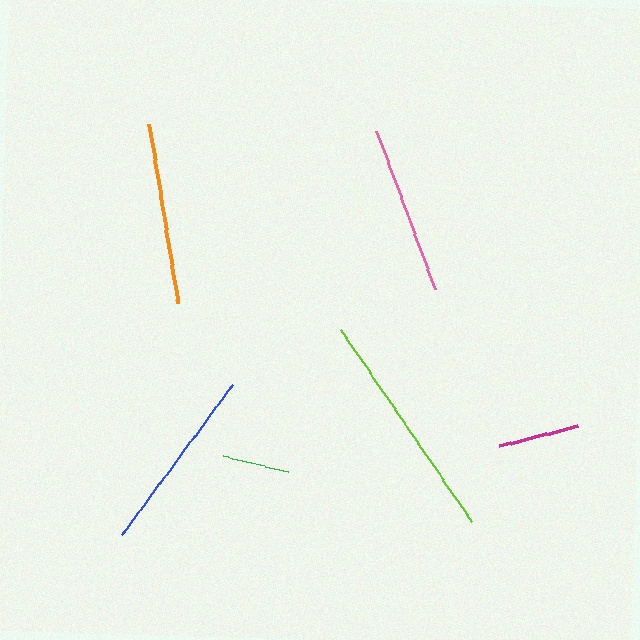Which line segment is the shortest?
The green line is the shortest at approximately 66 pixels.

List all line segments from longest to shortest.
From longest to shortest: lime, blue, orange, pink, magenta, green.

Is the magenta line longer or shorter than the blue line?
The blue line is longer than the magenta line.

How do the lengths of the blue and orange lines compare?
The blue and orange lines are approximately the same length.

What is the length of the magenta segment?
The magenta segment is approximately 81 pixels long.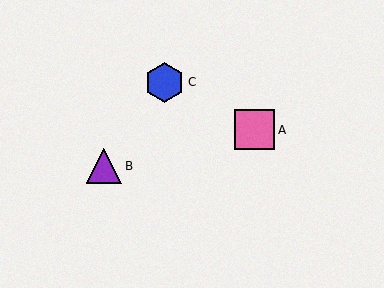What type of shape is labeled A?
Shape A is a pink square.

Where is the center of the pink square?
The center of the pink square is at (255, 130).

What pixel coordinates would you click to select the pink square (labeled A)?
Click at (255, 130) to select the pink square A.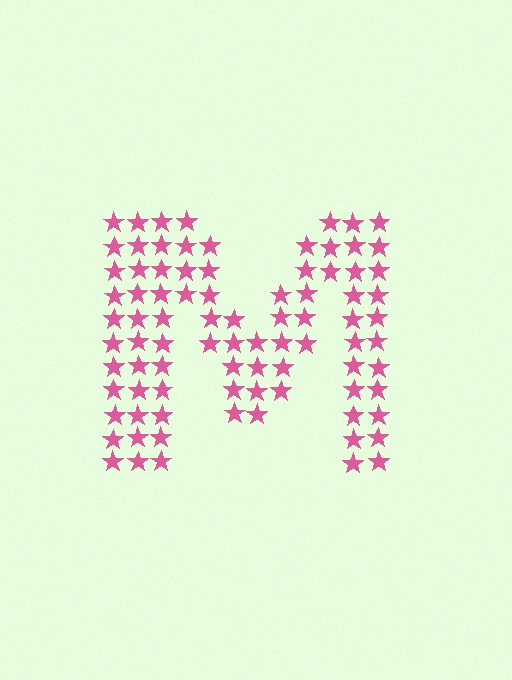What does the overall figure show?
The overall figure shows the letter M.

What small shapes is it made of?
It is made of small stars.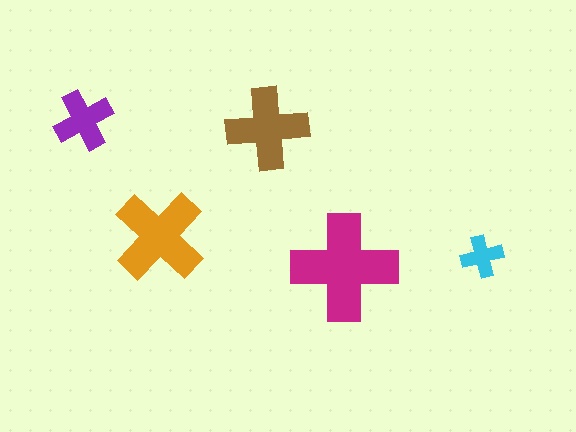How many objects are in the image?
There are 5 objects in the image.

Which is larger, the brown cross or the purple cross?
The brown one.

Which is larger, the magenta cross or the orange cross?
The magenta one.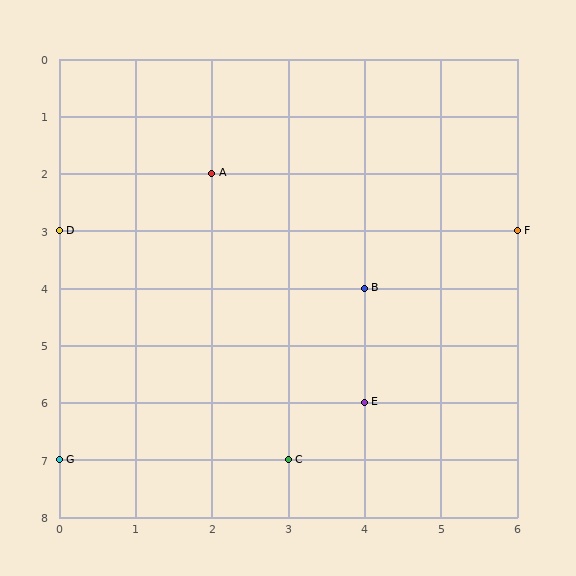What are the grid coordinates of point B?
Point B is at grid coordinates (4, 4).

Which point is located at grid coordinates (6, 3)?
Point F is at (6, 3).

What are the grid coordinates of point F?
Point F is at grid coordinates (6, 3).